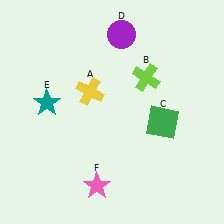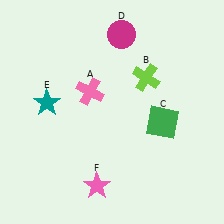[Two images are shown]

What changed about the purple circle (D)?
In Image 1, D is purple. In Image 2, it changed to magenta.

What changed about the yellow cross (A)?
In Image 1, A is yellow. In Image 2, it changed to pink.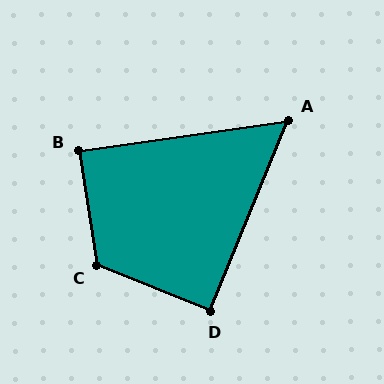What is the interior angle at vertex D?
Approximately 90 degrees (approximately right).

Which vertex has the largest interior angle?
C, at approximately 121 degrees.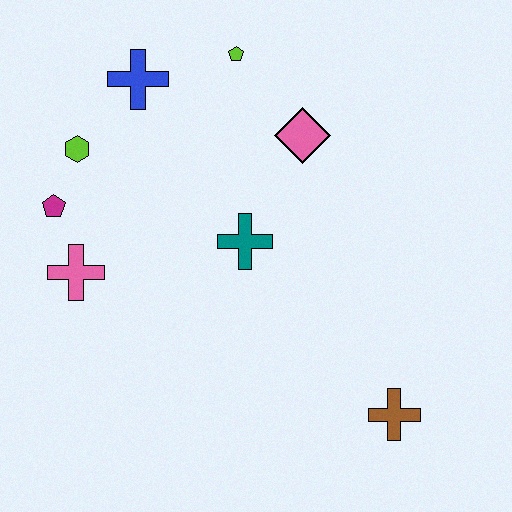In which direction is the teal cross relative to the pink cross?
The teal cross is to the right of the pink cross.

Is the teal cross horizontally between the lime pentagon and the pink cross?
No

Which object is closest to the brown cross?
The teal cross is closest to the brown cross.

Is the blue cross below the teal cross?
No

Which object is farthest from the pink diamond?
The brown cross is farthest from the pink diamond.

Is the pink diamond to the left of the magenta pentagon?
No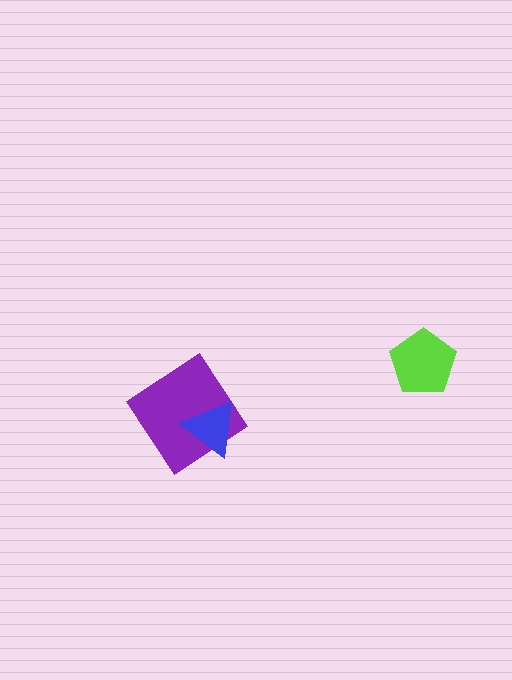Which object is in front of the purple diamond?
The blue triangle is in front of the purple diamond.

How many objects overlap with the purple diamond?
1 object overlaps with the purple diamond.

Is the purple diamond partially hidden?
Yes, it is partially covered by another shape.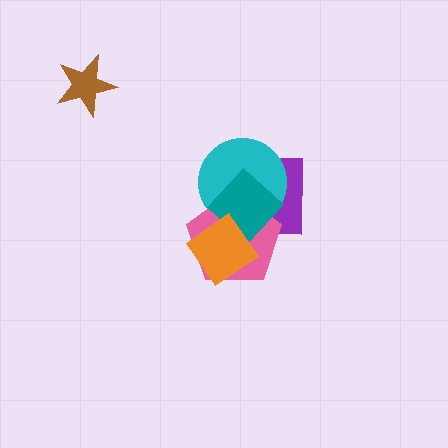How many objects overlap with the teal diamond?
4 objects overlap with the teal diamond.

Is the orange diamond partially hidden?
No, no other shape covers it.